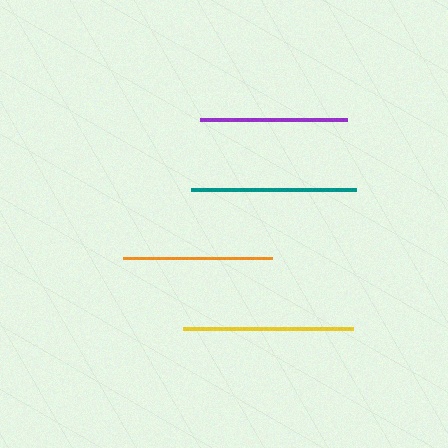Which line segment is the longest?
The yellow line is the longest at approximately 171 pixels.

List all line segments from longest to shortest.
From longest to shortest: yellow, teal, orange, purple.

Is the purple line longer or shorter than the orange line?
The orange line is longer than the purple line.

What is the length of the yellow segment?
The yellow segment is approximately 171 pixels long.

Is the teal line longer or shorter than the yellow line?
The yellow line is longer than the teal line.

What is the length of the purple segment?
The purple segment is approximately 147 pixels long.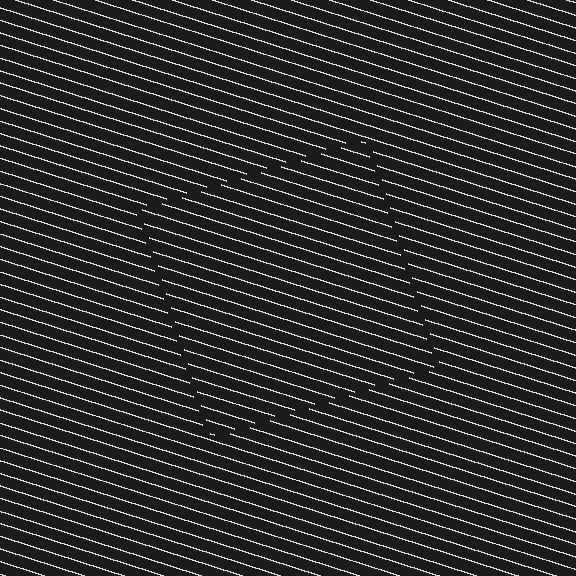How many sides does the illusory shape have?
4 sides — the line-ends trace a square.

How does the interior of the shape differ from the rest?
The interior of the shape contains the same grating, shifted by half a period — the contour is defined by the phase discontinuity where line-ends from the inner and outer gratings abut.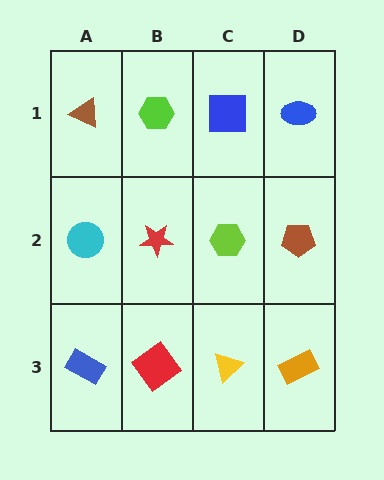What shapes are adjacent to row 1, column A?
A cyan circle (row 2, column A), a lime hexagon (row 1, column B).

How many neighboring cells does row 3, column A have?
2.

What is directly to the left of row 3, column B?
A blue rectangle.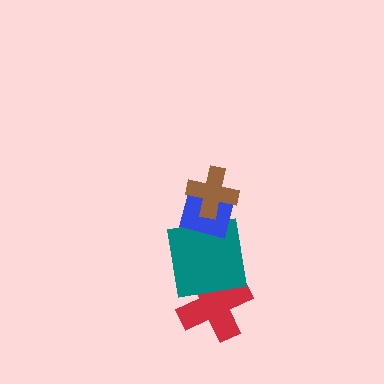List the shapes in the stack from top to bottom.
From top to bottom: the brown cross, the blue square, the teal square, the red cross.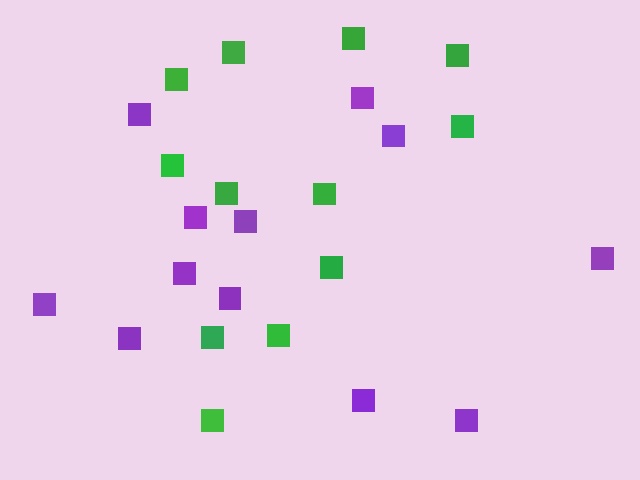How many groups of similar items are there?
There are 2 groups: one group of purple squares (12) and one group of green squares (12).